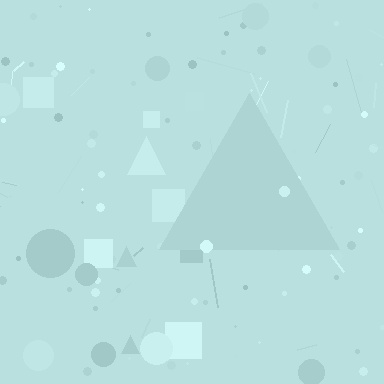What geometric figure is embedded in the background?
A triangle is embedded in the background.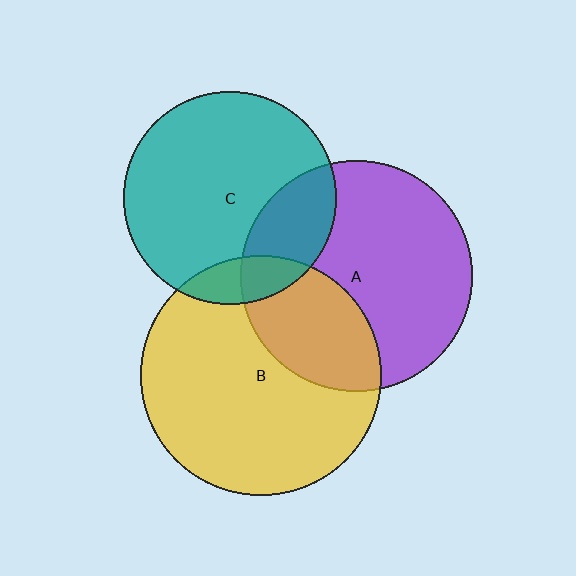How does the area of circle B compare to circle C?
Approximately 1.3 times.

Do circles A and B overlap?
Yes.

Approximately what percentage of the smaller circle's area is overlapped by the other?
Approximately 30%.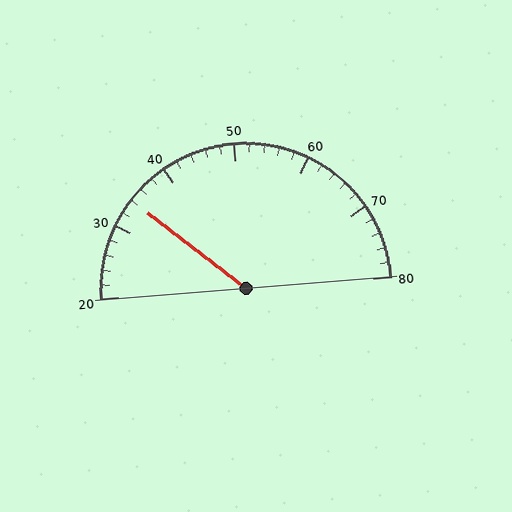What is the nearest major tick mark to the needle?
The nearest major tick mark is 30.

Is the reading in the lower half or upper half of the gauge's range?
The reading is in the lower half of the range (20 to 80).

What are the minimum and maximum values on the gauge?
The gauge ranges from 20 to 80.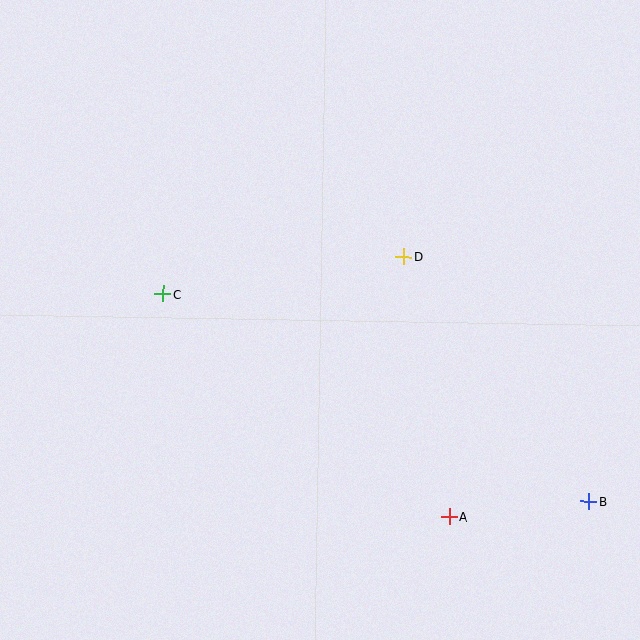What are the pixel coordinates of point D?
Point D is at (404, 257).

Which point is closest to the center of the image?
Point D at (404, 257) is closest to the center.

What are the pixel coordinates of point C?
Point C is at (163, 294).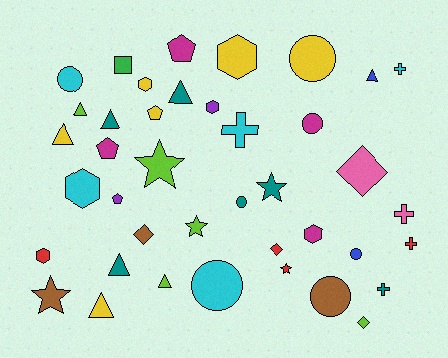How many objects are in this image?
There are 40 objects.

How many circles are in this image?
There are 7 circles.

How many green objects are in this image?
There is 1 green object.